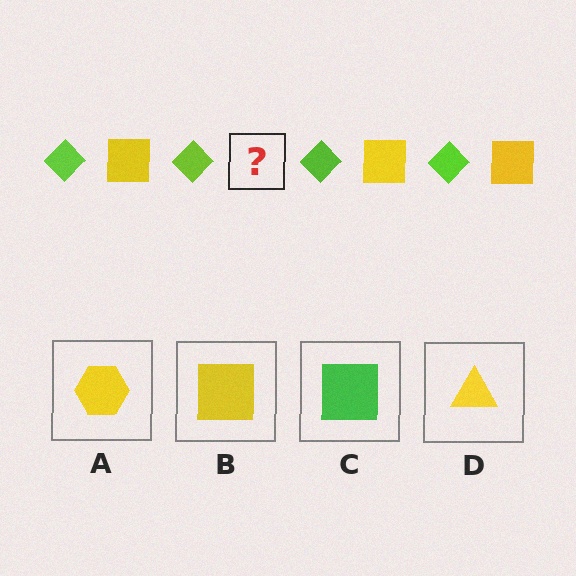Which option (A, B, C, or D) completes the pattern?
B.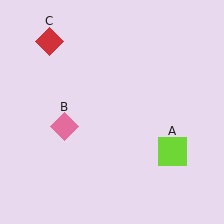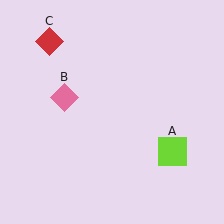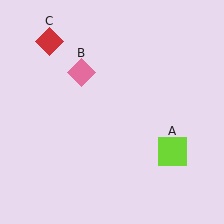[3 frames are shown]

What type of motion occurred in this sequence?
The pink diamond (object B) rotated clockwise around the center of the scene.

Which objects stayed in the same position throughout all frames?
Lime square (object A) and red diamond (object C) remained stationary.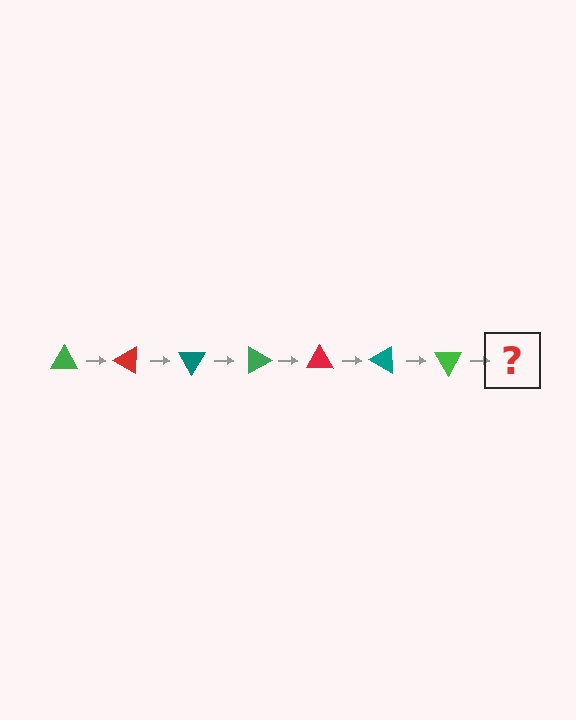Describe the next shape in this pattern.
It should be a red triangle, rotated 210 degrees from the start.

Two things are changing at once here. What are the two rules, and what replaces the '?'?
The two rules are that it rotates 30 degrees each step and the color cycles through green, red, and teal. The '?' should be a red triangle, rotated 210 degrees from the start.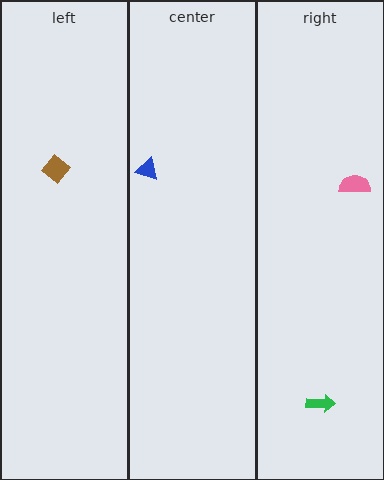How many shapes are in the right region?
2.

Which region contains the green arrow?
The right region.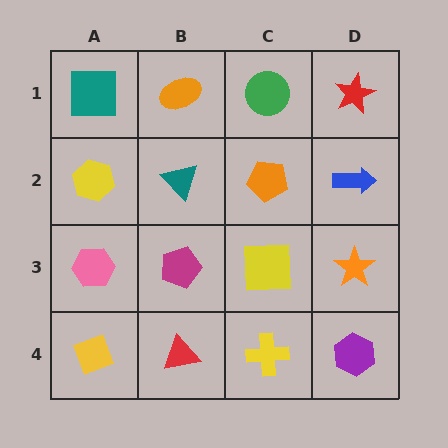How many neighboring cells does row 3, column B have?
4.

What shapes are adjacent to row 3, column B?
A teal triangle (row 2, column B), a red triangle (row 4, column B), a pink hexagon (row 3, column A), a yellow square (row 3, column C).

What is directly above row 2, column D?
A red star.